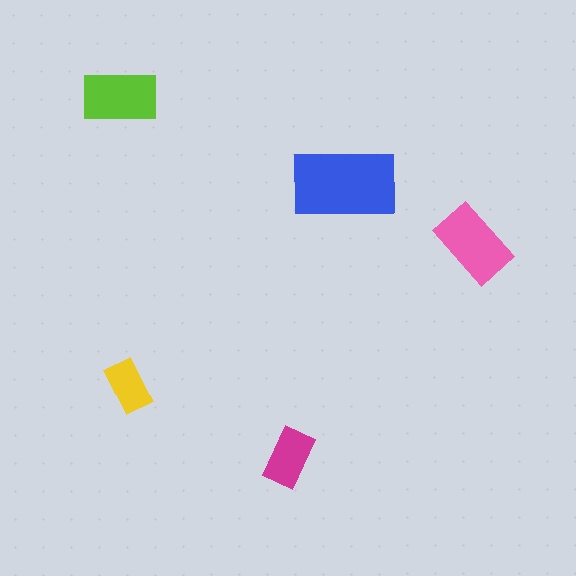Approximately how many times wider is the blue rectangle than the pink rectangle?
About 1.5 times wider.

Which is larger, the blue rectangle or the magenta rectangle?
The blue one.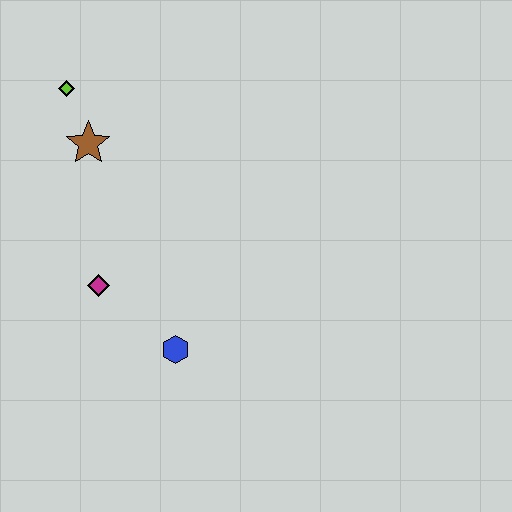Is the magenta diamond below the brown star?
Yes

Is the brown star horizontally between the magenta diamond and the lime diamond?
Yes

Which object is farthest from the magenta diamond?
The lime diamond is farthest from the magenta diamond.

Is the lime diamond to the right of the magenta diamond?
No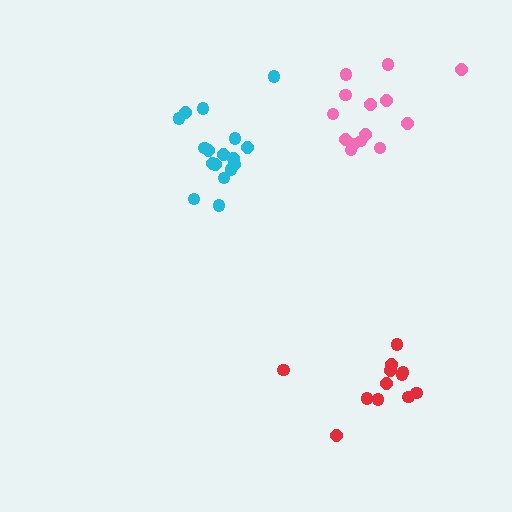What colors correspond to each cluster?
The clusters are colored: cyan, pink, red.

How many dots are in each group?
Group 1: 17 dots, Group 2: 14 dots, Group 3: 12 dots (43 total).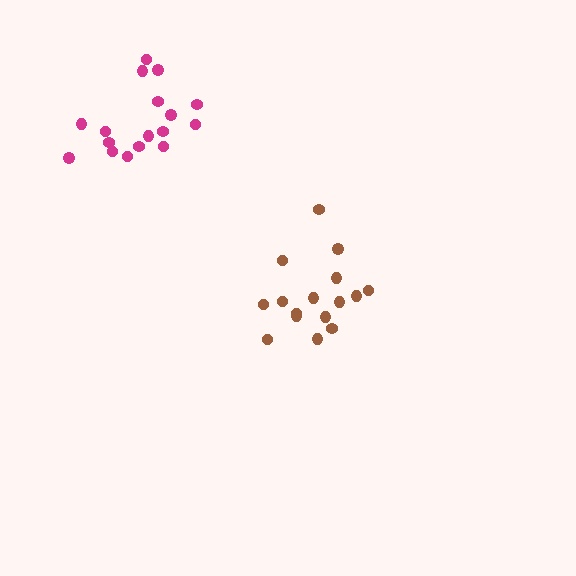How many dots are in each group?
Group 1: 17 dots, Group 2: 16 dots (33 total).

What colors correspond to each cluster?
The clusters are colored: magenta, brown.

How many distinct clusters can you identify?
There are 2 distinct clusters.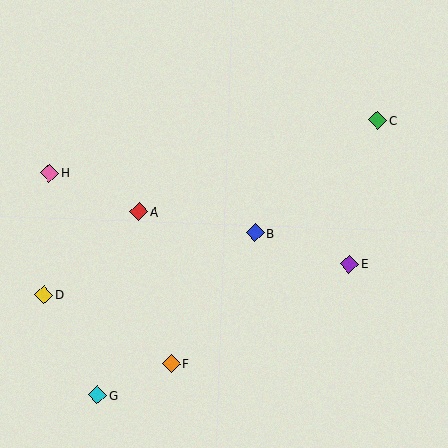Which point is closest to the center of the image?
Point B at (255, 233) is closest to the center.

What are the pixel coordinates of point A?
Point A is at (139, 212).